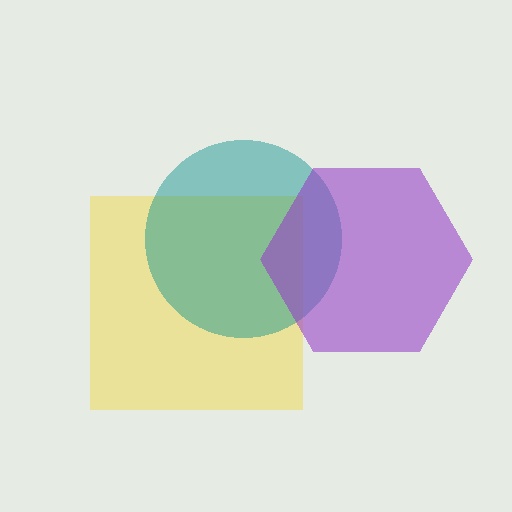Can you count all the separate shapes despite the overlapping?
Yes, there are 3 separate shapes.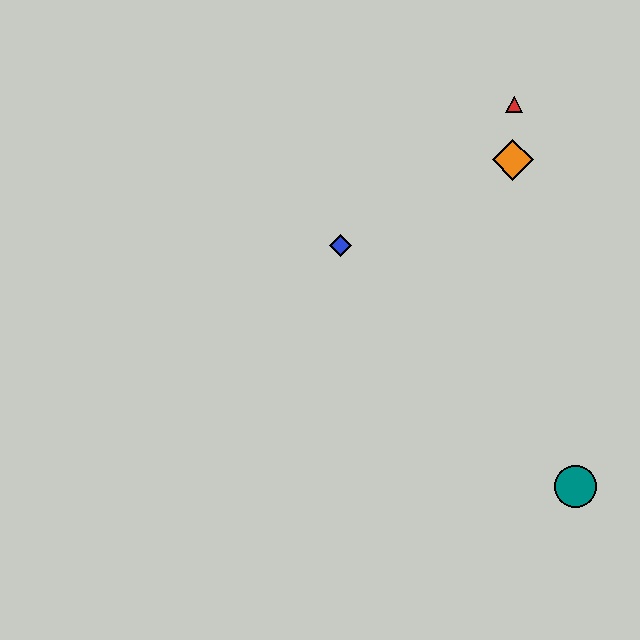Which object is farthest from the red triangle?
The teal circle is farthest from the red triangle.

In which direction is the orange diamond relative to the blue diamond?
The orange diamond is to the right of the blue diamond.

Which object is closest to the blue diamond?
The orange diamond is closest to the blue diamond.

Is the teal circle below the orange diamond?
Yes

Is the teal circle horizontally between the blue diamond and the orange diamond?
No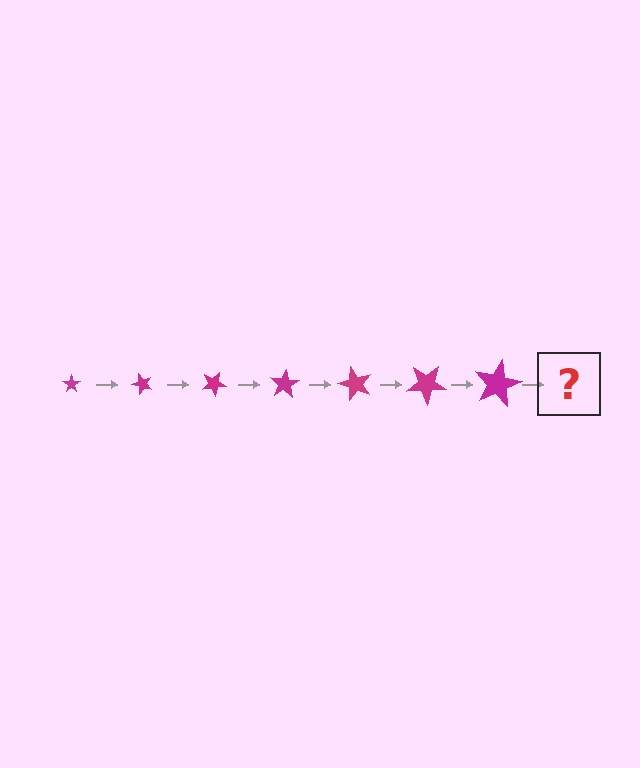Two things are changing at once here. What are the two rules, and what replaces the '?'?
The two rules are that the star grows larger each step and it rotates 50 degrees each step. The '?' should be a star, larger than the previous one and rotated 350 degrees from the start.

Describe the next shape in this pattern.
It should be a star, larger than the previous one and rotated 350 degrees from the start.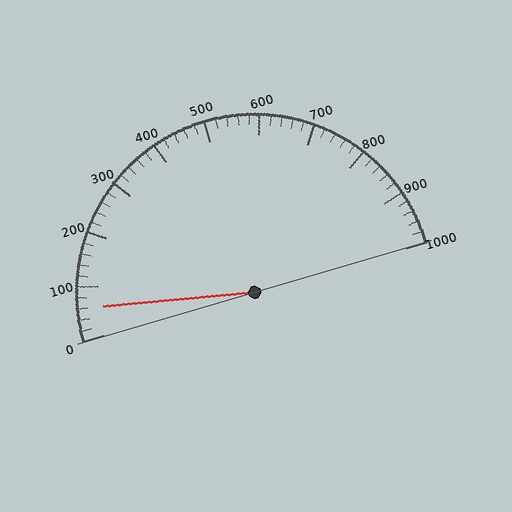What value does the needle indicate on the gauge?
The needle indicates approximately 60.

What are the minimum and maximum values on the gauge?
The gauge ranges from 0 to 1000.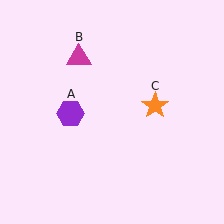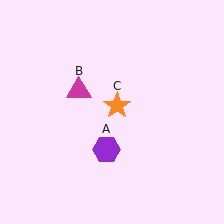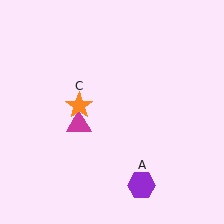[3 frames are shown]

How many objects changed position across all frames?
3 objects changed position: purple hexagon (object A), magenta triangle (object B), orange star (object C).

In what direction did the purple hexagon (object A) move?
The purple hexagon (object A) moved down and to the right.